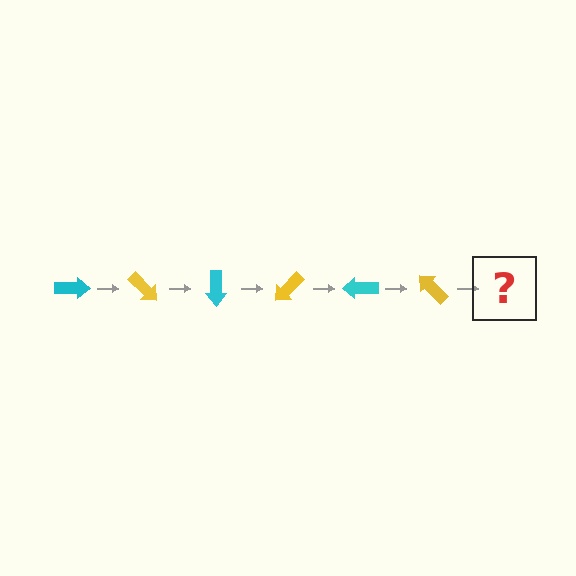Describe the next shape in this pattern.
It should be a cyan arrow, rotated 270 degrees from the start.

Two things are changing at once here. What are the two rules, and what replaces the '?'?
The two rules are that it rotates 45 degrees each step and the color cycles through cyan and yellow. The '?' should be a cyan arrow, rotated 270 degrees from the start.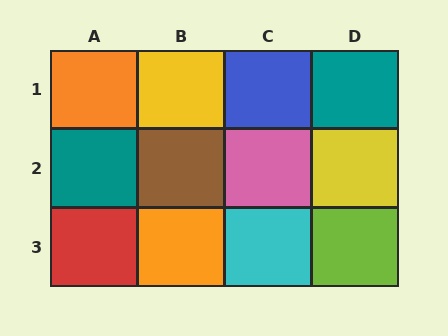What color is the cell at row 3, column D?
Lime.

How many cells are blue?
1 cell is blue.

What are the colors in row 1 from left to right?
Orange, yellow, blue, teal.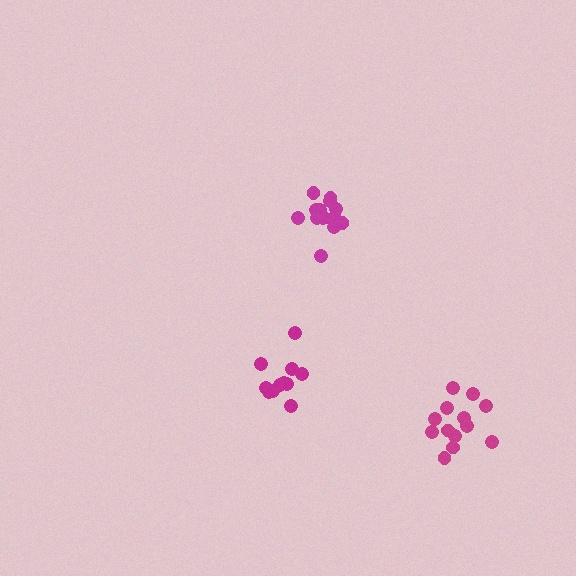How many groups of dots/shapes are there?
There are 3 groups.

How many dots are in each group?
Group 1: 15 dots, Group 2: 11 dots, Group 3: 13 dots (39 total).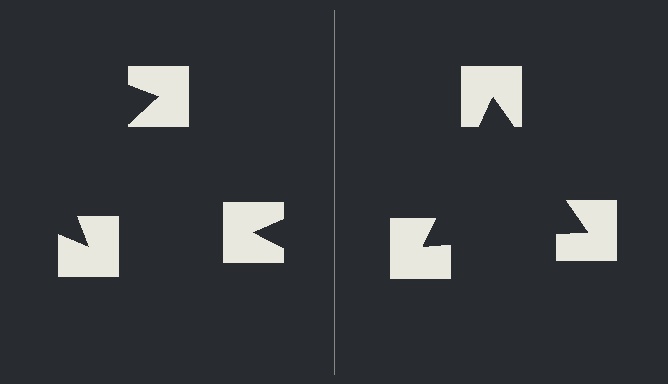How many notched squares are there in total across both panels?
6 — 3 on each side.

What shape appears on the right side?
An illusory triangle.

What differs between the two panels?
The notched squares are positioned identically on both sides; only the wedge orientations differ. On the right they align to a triangle; on the left they are misaligned.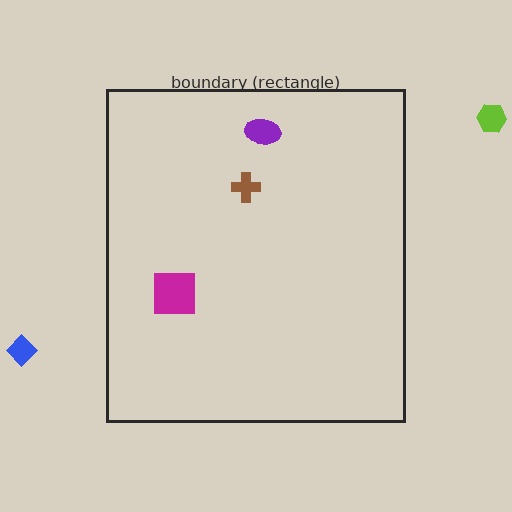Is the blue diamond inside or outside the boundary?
Outside.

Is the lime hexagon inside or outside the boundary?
Outside.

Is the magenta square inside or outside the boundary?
Inside.